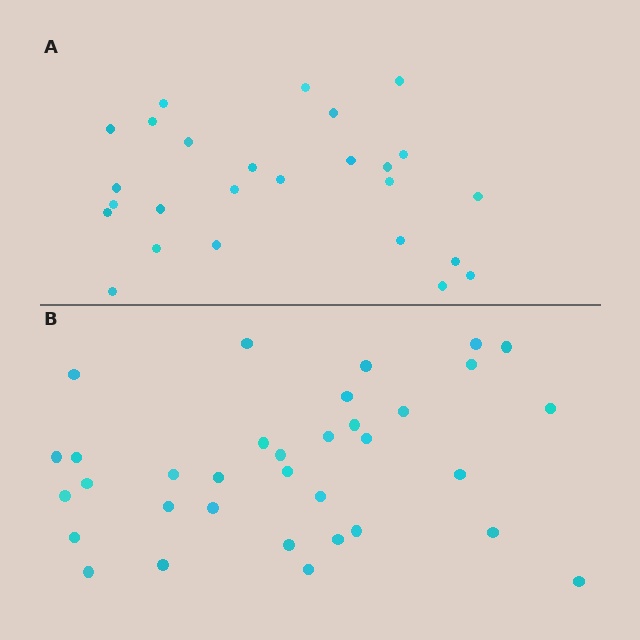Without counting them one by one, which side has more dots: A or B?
Region B (the bottom region) has more dots.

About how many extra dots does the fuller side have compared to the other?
Region B has roughly 8 or so more dots than region A.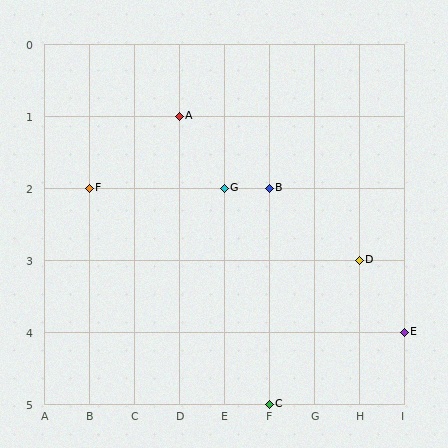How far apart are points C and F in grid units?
Points C and F are 4 columns and 3 rows apart (about 5.0 grid units diagonally).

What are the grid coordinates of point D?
Point D is at grid coordinates (H, 3).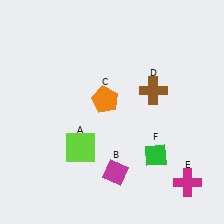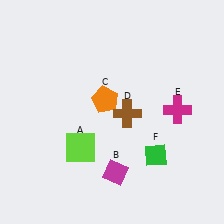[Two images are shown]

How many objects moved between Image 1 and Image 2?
2 objects moved between the two images.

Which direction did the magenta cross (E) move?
The magenta cross (E) moved up.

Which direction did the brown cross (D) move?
The brown cross (D) moved left.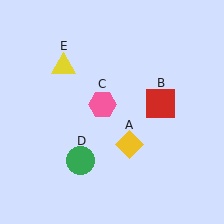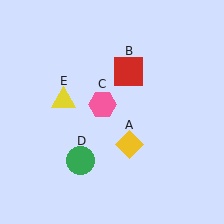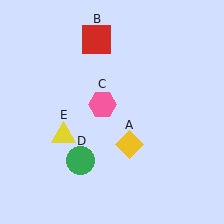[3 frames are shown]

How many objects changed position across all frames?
2 objects changed position: red square (object B), yellow triangle (object E).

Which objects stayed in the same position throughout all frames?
Yellow diamond (object A) and pink hexagon (object C) and green circle (object D) remained stationary.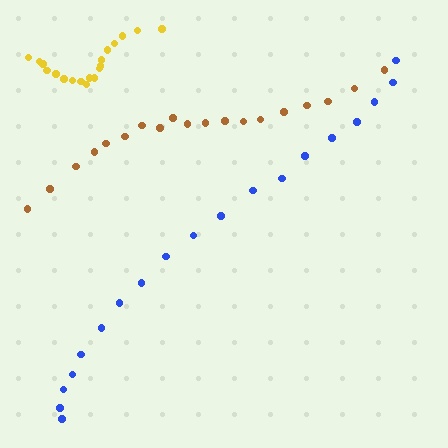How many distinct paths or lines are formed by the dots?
There are 3 distinct paths.